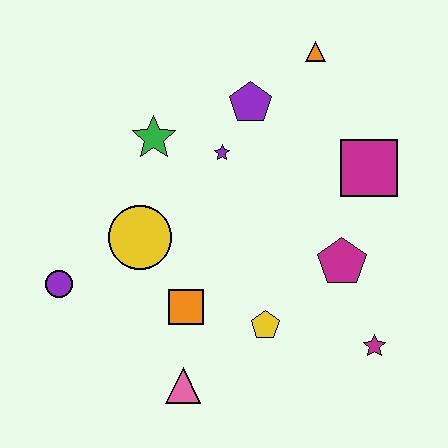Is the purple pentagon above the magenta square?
Yes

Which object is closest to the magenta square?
The magenta pentagon is closest to the magenta square.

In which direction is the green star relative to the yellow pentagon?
The green star is above the yellow pentagon.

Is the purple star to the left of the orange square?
No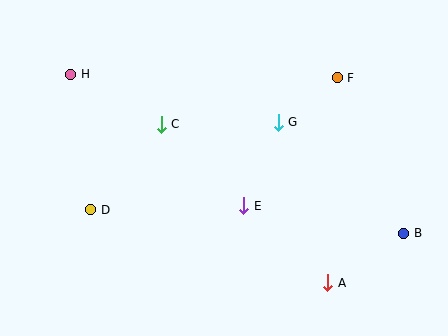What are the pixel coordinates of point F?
Point F is at (337, 78).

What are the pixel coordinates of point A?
Point A is at (328, 283).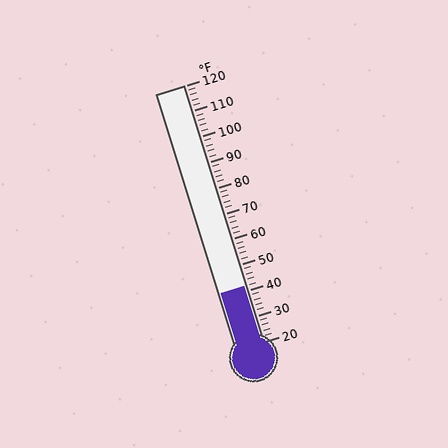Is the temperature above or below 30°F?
The temperature is above 30°F.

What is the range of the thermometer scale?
The thermometer scale ranges from 20°F to 120°F.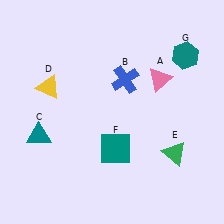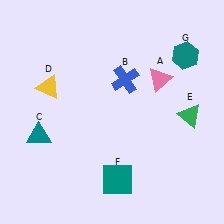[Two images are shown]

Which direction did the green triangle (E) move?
The green triangle (E) moved up.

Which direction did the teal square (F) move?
The teal square (F) moved down.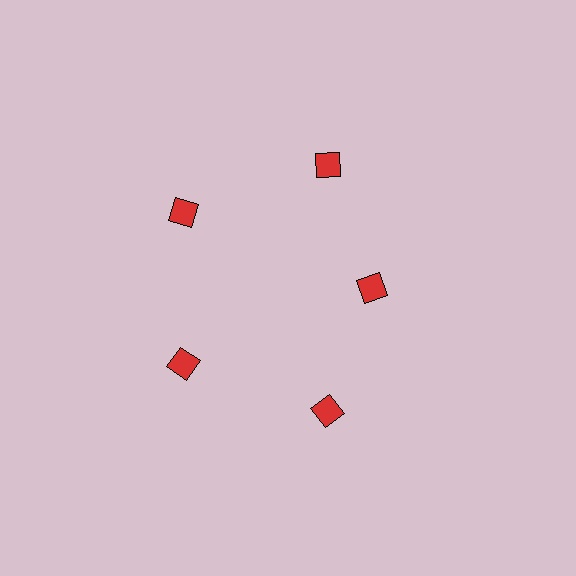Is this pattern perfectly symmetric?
No. The 5 red diamonds are arranged in a ring, but one element near the 3 o'clock position is pulled inward toward the center, breaking the 5-fold rotational symmetry.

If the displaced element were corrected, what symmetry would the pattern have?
It would have 5-fold rotational symmetry — the pattern would map onto itself every 72 degrees.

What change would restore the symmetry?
The symmetry would be restored by moving it outward, back onto the ring so that all 5 diamonds sit at equal angles and equal distance from the center.